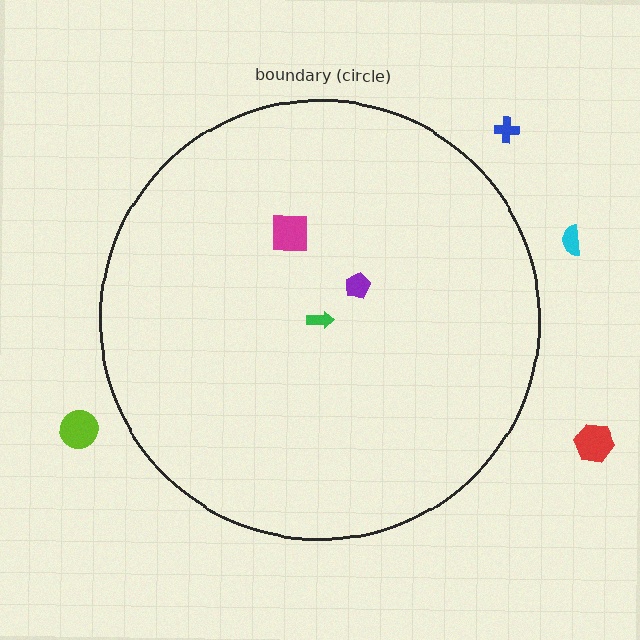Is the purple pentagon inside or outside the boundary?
Inside.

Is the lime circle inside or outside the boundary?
Outside.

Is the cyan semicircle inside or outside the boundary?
Outside.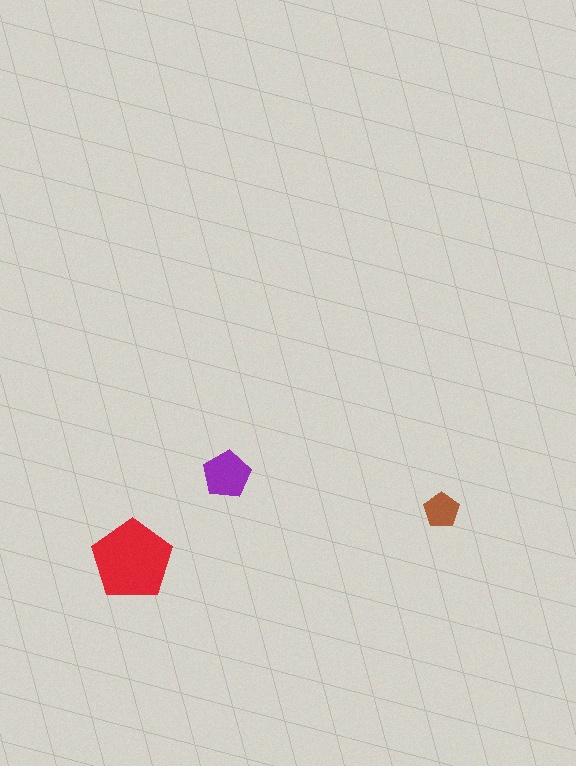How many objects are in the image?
There are 3 objects in the image.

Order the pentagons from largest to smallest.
the red one, the purple one, the brown one.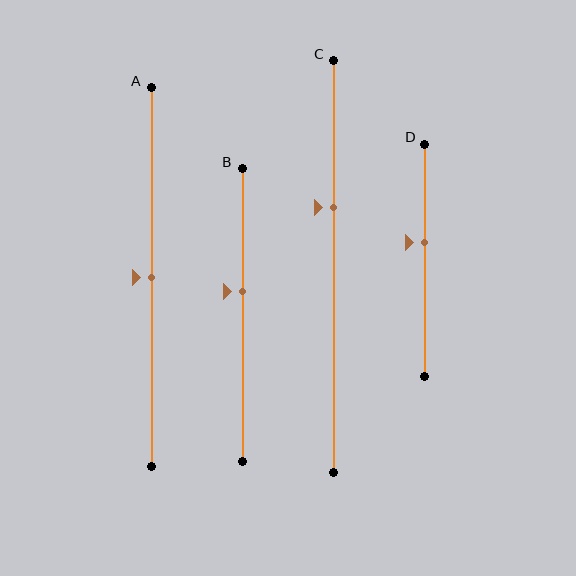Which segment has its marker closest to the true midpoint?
Segment A has its marker closest to the true midpoint.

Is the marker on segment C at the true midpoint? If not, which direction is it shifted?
No, the marker on segment C is shifted upward by about 14% of the segment length.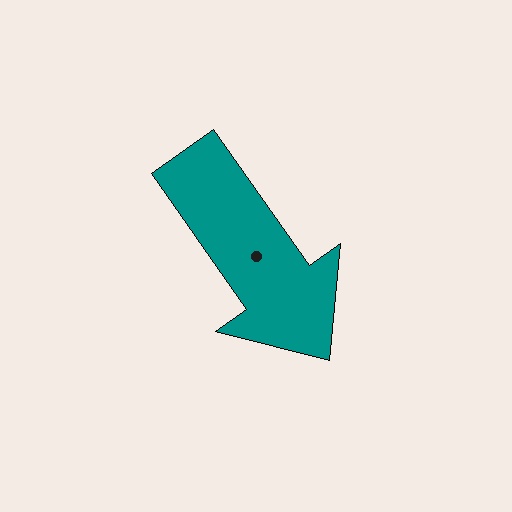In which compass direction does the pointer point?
Southeast.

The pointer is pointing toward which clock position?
Roughly 5 o'clock.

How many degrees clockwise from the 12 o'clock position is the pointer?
Approximately 145 degrees.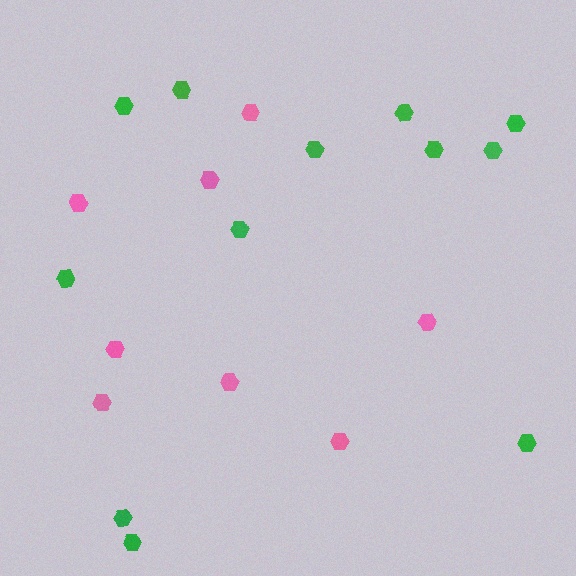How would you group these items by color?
There are 2 groups: one group of pink hexagons (8) and one group of green hexagons (12).